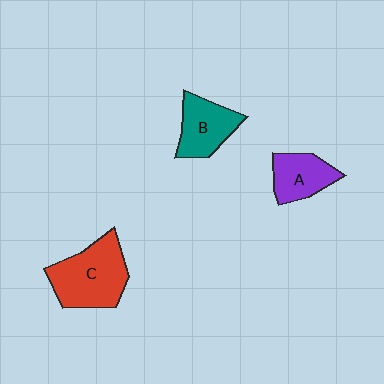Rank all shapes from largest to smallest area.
From largest to smallest: C (red), B (teal), A (purple).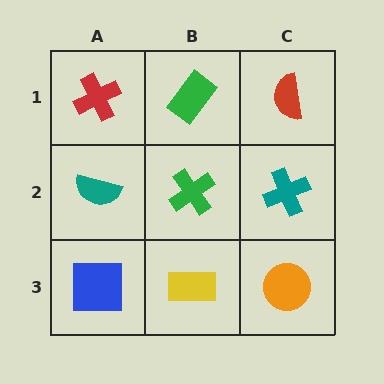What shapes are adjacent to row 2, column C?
A red semicircle (row 1, column C), an orange circle (row 3, column C), a green cross (row 2, column B).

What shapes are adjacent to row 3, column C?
A teal cross (row 2, column C), a yellow rectangle (row 3, column B).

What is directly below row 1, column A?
A teal semicircle.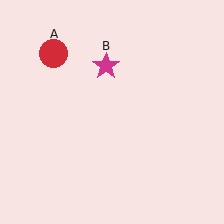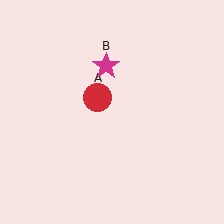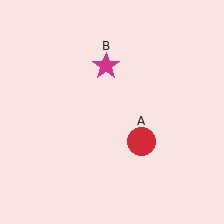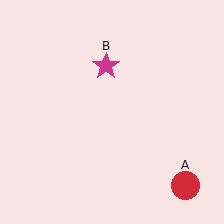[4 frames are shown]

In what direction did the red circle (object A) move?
The red circle (object A) moved down and to the right.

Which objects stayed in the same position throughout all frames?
Magenta star (object B) remained stationary.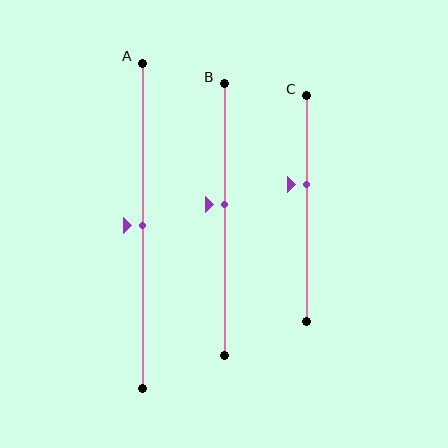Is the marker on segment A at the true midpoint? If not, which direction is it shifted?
Yes, the marker on segment A is at the true midpoint.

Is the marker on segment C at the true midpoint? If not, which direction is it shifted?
No, the marker on segment C is shifted upward by about 11% of the segment length.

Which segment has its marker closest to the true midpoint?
Segment A has its marker closest to the true midpoint.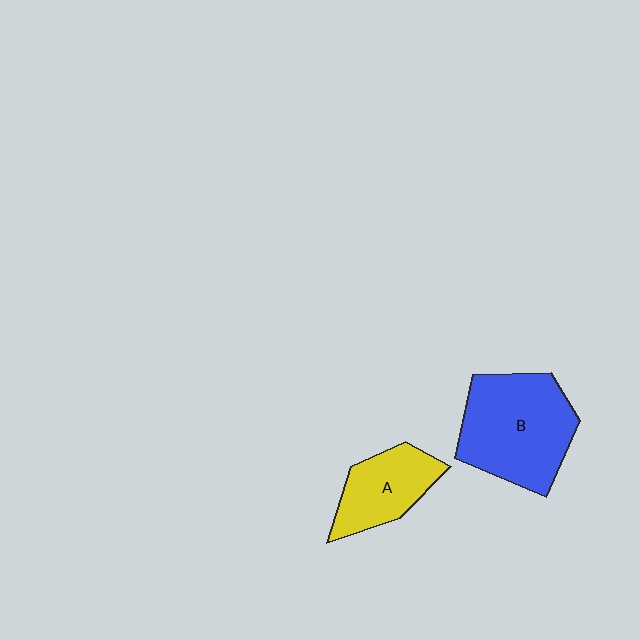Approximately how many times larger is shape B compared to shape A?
Approximately 1.7 times.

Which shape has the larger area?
Shape B (blue).